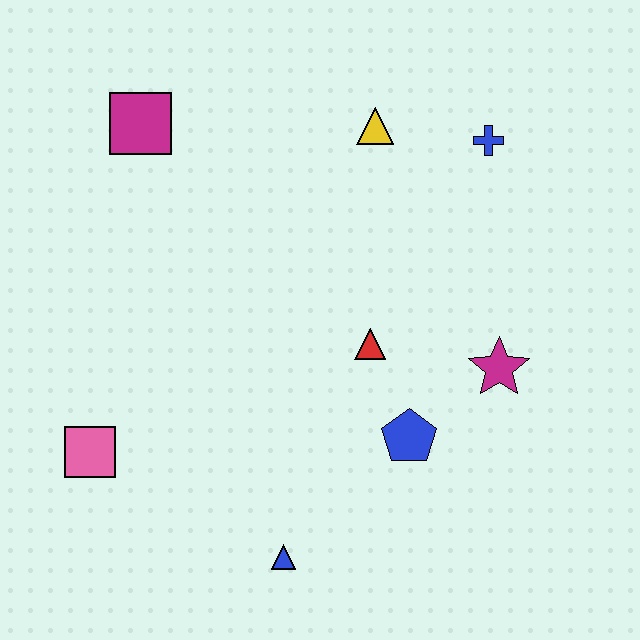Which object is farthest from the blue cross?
The pink square is farthest from the blue cross.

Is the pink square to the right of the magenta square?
No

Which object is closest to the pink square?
The blue triangle is closest to the pink square.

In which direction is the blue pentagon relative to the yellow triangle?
The blue pentagon is below the yellow triangle.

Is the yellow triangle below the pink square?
No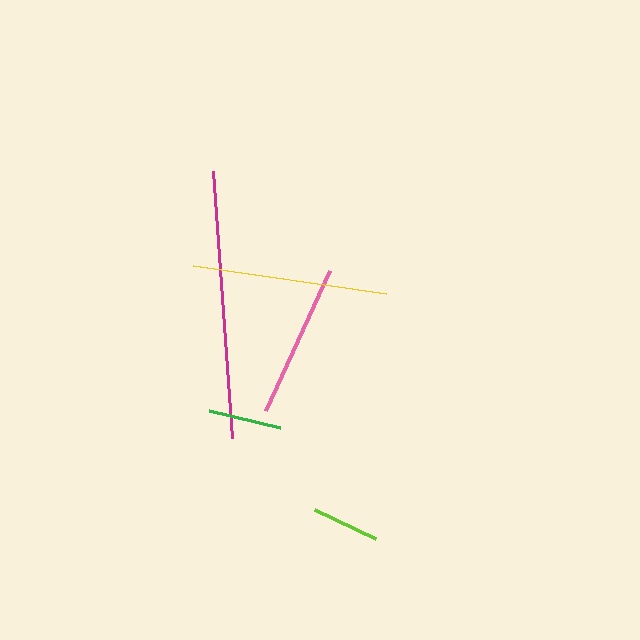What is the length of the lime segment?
The lime segment is approximately 67 pixels long.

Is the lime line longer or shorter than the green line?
The green line is longer than the lime line.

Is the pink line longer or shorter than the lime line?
The pink line is longer than the lime line.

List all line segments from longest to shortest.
From longest to shortest: magenta, yellow, pink, green, lime.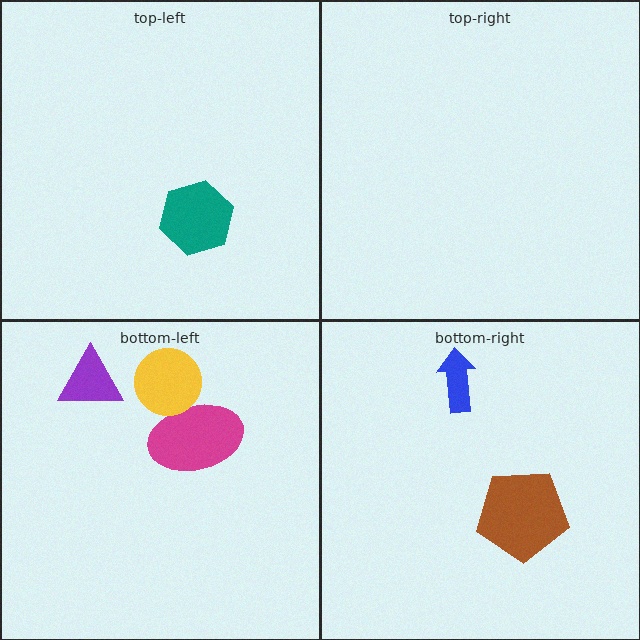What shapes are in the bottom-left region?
The purple triangle, the magenta ellipse, the yellow circle.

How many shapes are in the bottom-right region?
2.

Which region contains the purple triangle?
The bottom-left region.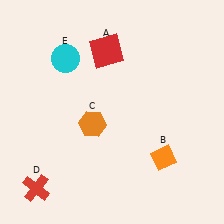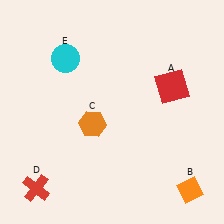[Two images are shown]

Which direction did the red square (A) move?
The red square (A) moved right.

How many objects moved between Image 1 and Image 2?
2 objects moved between the two images.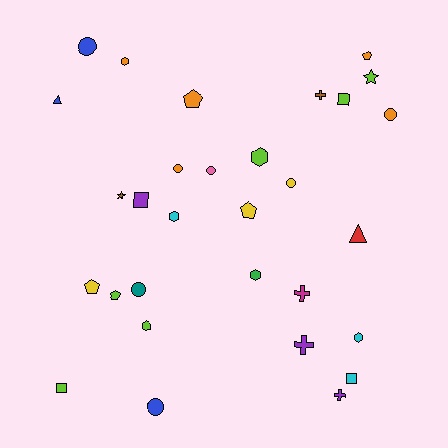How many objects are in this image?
There are 30 objects.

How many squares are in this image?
There are 4 squares.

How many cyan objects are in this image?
There are 3 cyan objects.